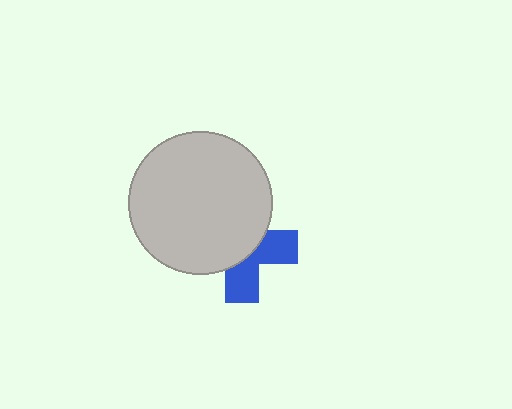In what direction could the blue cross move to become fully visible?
The blue cross could move toward the lower-right. That would shift it out from behind the light gray circle entirely.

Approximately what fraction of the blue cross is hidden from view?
Roughly 58% of the blue cross is hidden behind the light gray circle.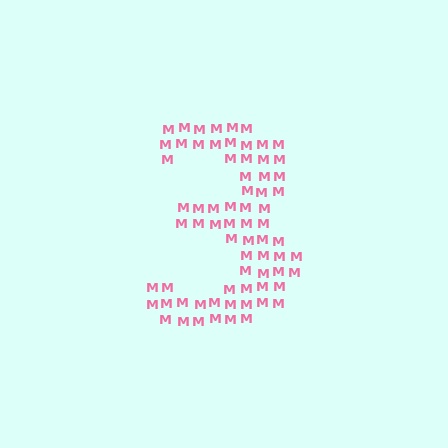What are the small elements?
The small elements are letter M's.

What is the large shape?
The large shape is the digit 3.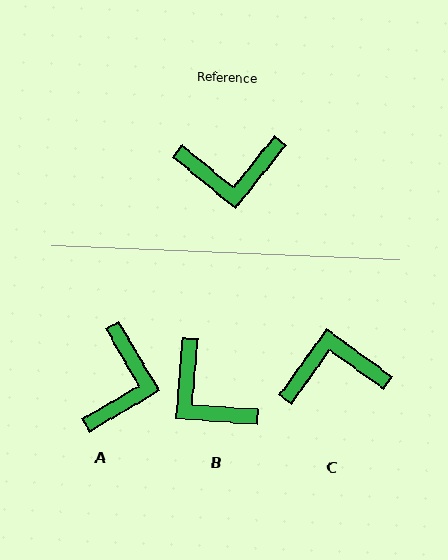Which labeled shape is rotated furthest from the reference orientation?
C, about 176 degrees away.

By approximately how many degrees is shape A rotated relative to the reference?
Approximately 69 degrees counter-clockwise.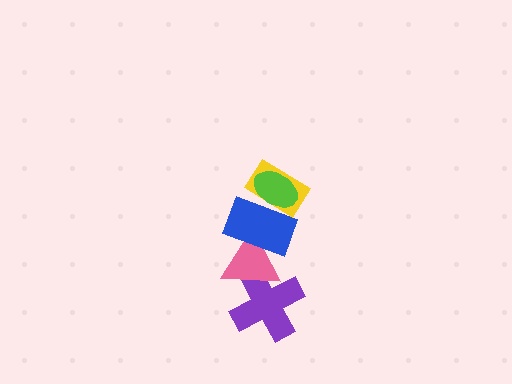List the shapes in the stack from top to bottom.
From top to bottom: the lime ellipse, the yellow rectangle, the blue rectangle, the pink triangle, the purple cross.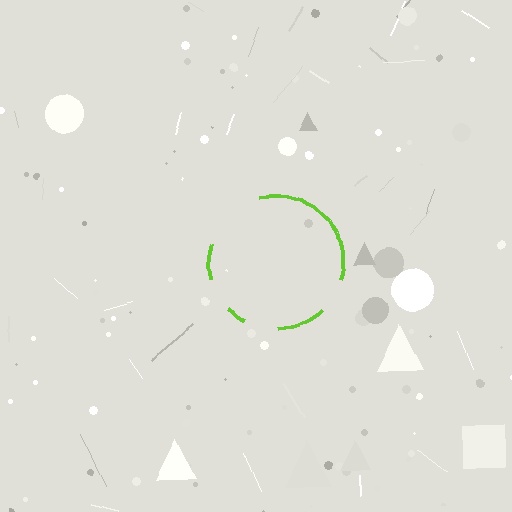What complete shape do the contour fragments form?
The contour fragments form a circle.